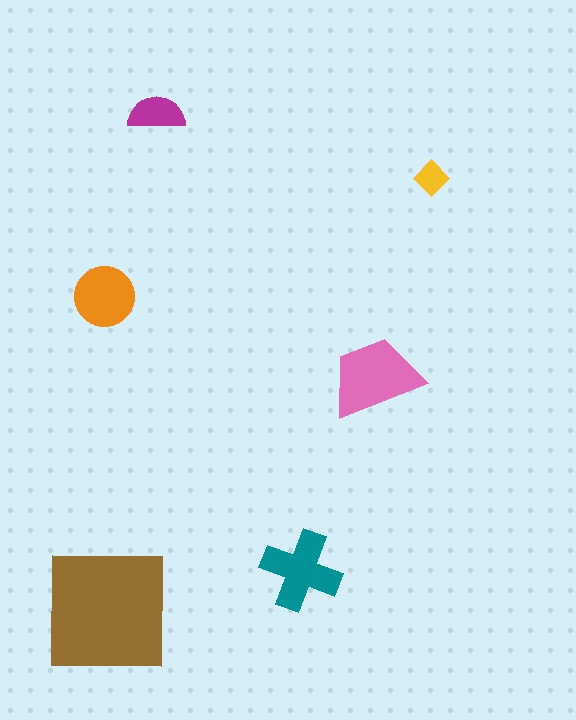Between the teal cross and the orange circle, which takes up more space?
The teal cross.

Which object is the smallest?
The yellow diamond.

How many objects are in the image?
There are 6 objects in the image.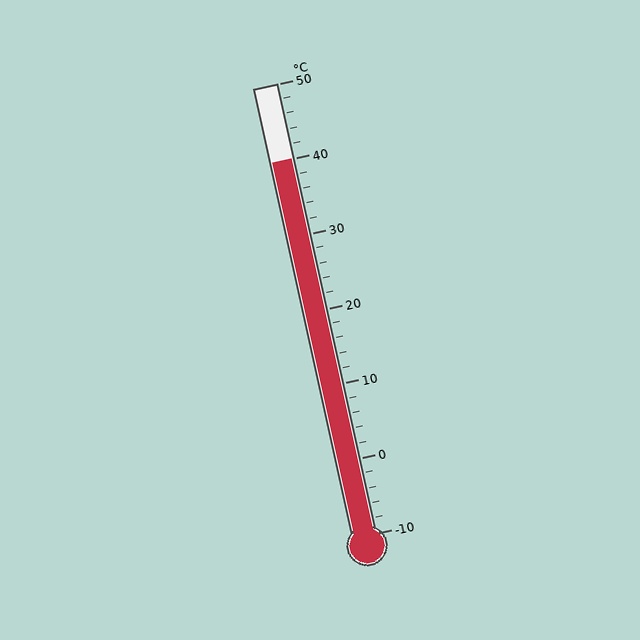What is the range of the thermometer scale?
The thermometer scale ranges from -10°C to 50°C.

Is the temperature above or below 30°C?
The temperature is above 30°C.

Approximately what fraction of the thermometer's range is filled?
The thermometer is filled to approximately 85% of its range.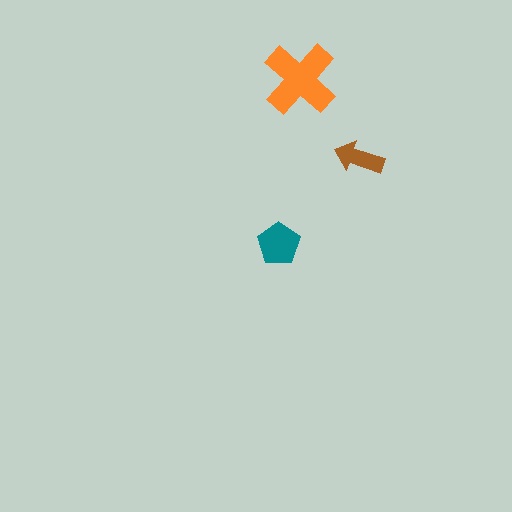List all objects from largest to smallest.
The orange cross, the teal pentagon, the brown arrow.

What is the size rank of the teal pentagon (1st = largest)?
2nd.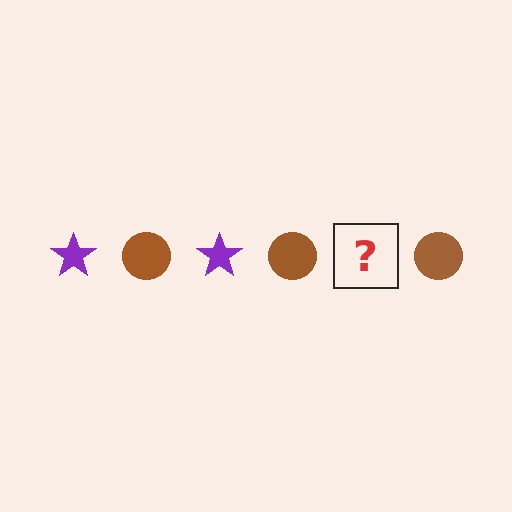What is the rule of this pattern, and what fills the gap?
The rule is that the pattern alternates between purple star and brown circle. The gap should be filled with a purple star.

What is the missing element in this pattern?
The missing element is a purple star.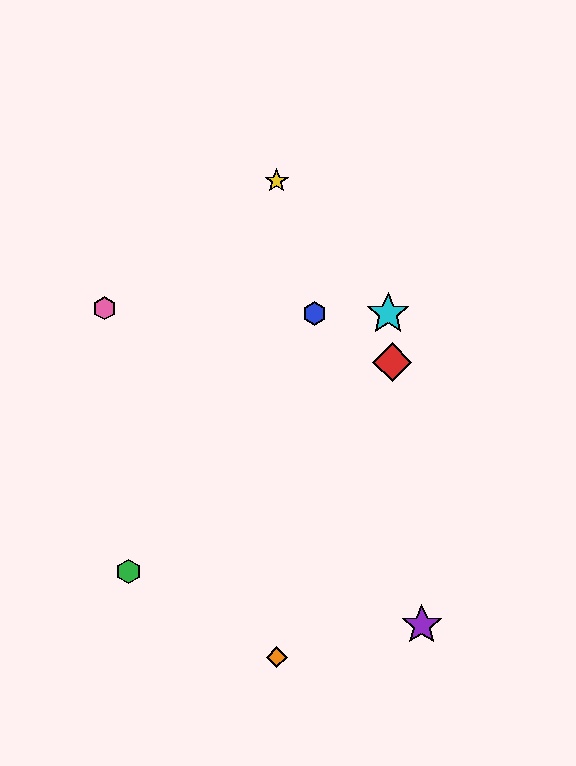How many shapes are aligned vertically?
2 shapes (the yellow star, the orange diamond) are aligned vertically.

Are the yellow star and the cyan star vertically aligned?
No, the yellow star is at x≈277 and the cyan star is at x≈388.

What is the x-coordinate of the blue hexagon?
The blue hexagon is at x≈314.